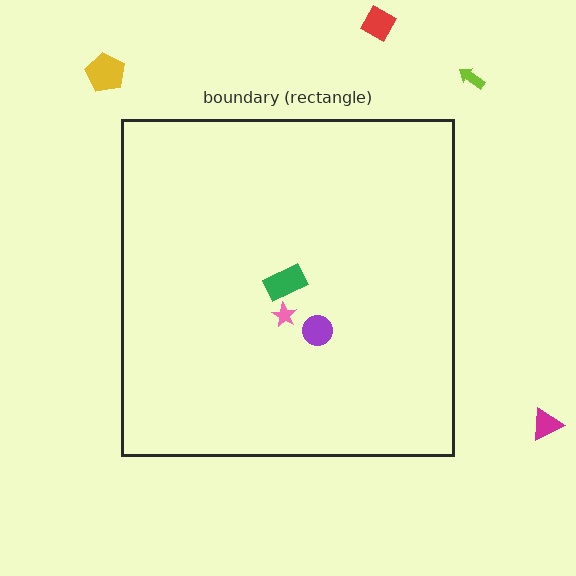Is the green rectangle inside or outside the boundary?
Inside.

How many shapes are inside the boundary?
3 inside, 4 outside.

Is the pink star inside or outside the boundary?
Inside.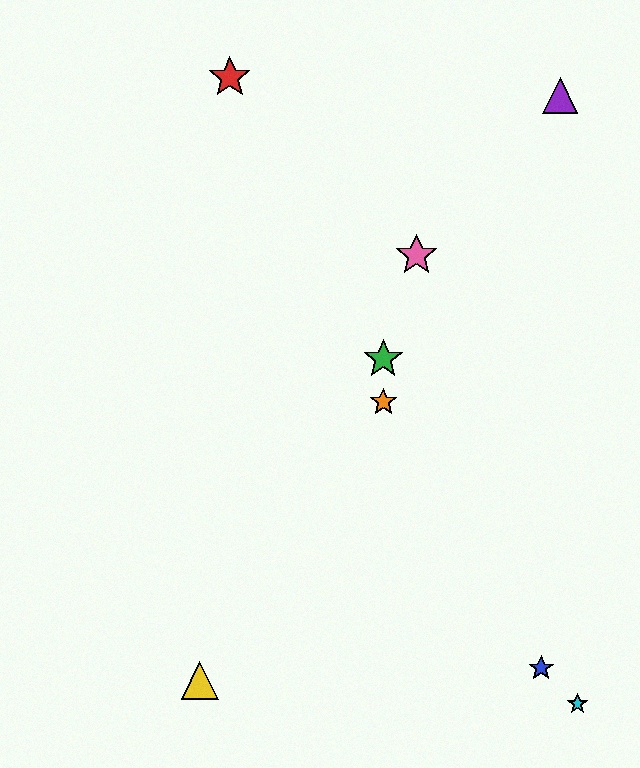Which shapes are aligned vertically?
The green star, the orange star are aligned vertically.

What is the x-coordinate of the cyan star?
The cyan star is at x≈578.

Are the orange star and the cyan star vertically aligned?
No, the orange star is at x≈383 and the cyan star is at x≈578.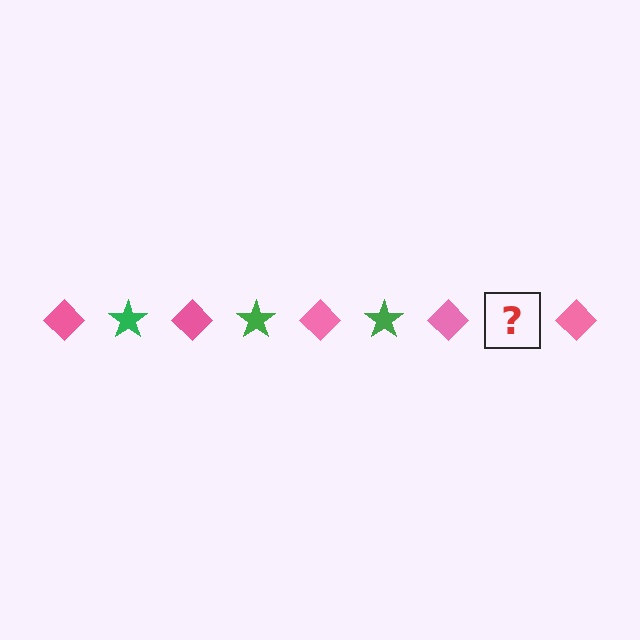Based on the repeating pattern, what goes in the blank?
The blank should be a green star.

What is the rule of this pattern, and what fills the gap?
The rule is that the pattern alternates between pink diamond and green star. The gap should be filled with a green star.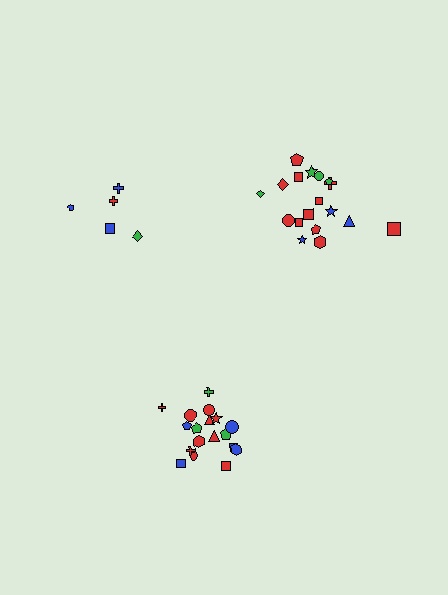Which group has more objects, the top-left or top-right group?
The top-right group.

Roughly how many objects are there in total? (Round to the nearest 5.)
Roughly 40 objects in total.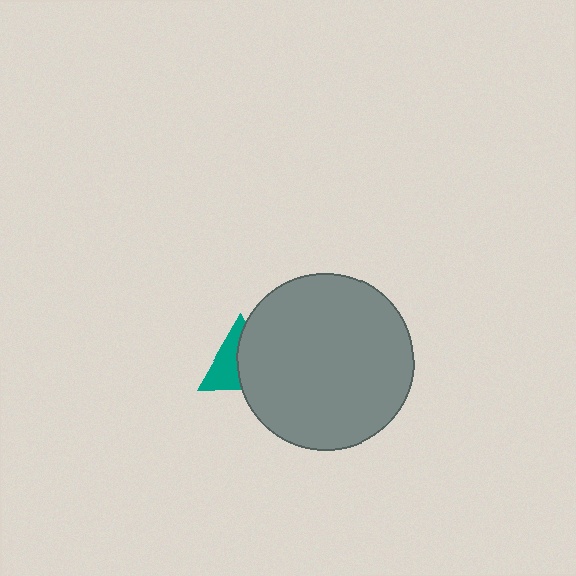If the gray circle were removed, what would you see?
You would see the complete teal triangle.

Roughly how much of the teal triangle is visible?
About half of it is visible (roughly 46%).